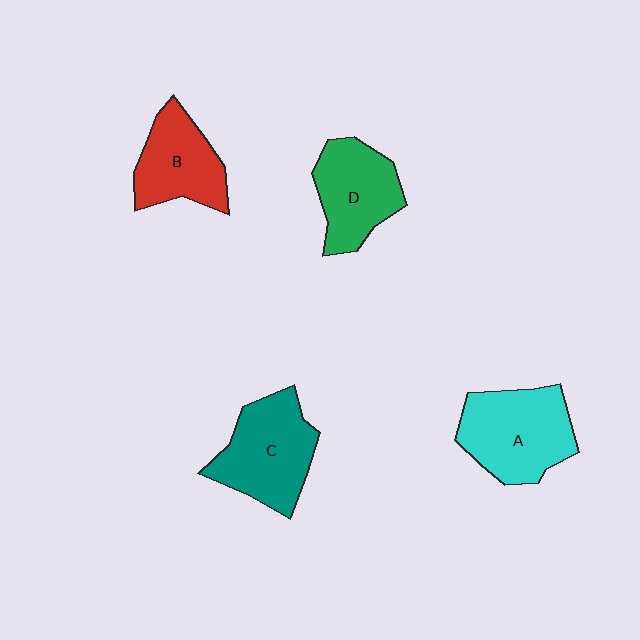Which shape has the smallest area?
Shape B (red).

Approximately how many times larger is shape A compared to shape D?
Approximately 1.2 times.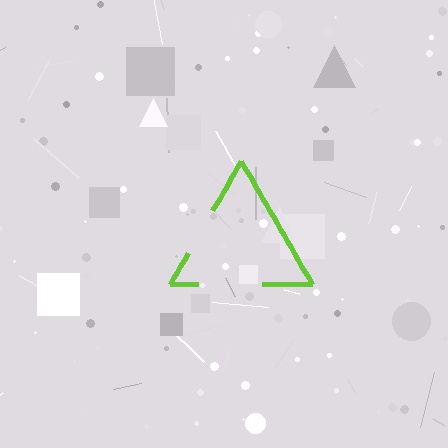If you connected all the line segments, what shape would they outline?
They would outline a triangle.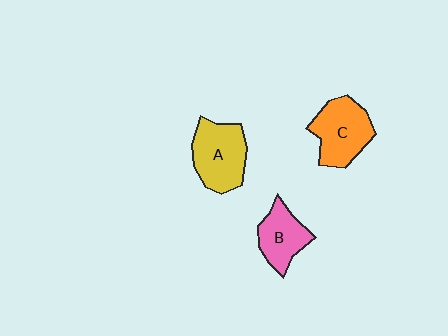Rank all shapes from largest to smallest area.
From largest to smallest: A (yellow), C (orange), B (pink).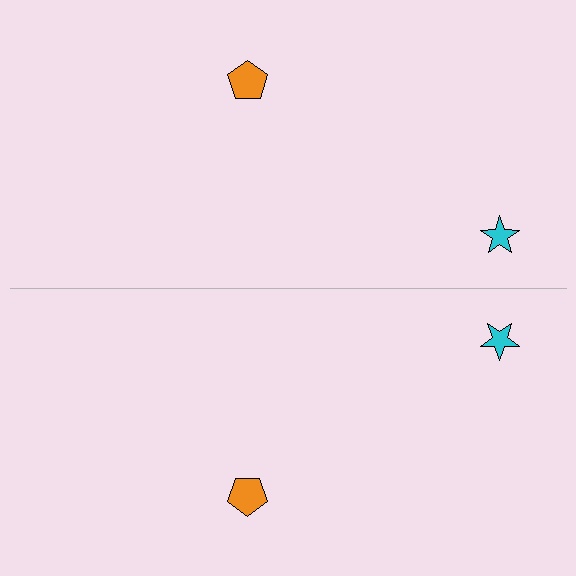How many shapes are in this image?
There are 4 shapes in this image.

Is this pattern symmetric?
Yes, this pattern has bilateral (reflection) symmetry.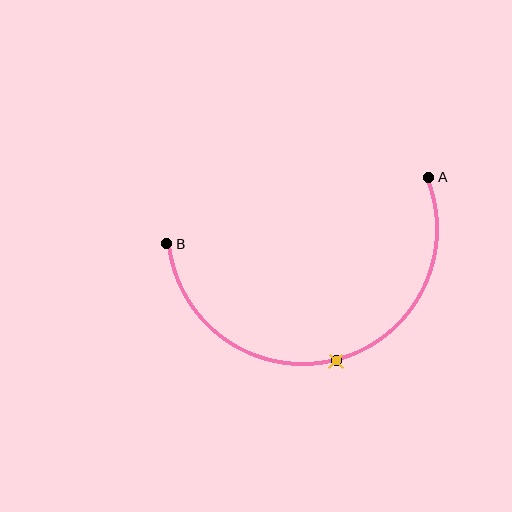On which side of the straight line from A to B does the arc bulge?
The arc bulges below the straight line connecting A and B.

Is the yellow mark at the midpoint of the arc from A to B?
Yes. The yellow mark lies on the arc at equal arc-length from both A and B — it is the arc midpoint.